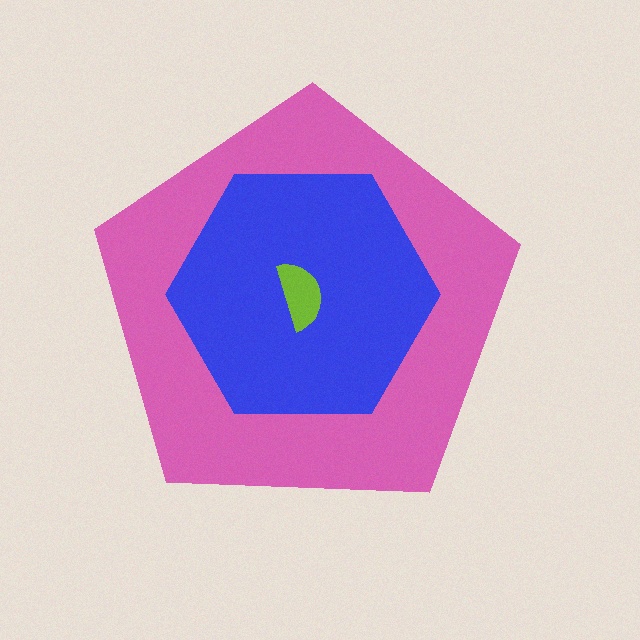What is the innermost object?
The lime semicircle.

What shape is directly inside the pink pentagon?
The blue hexagon.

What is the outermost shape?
The pink pentagon.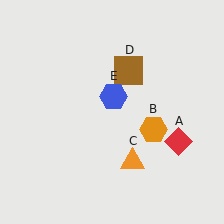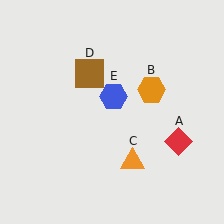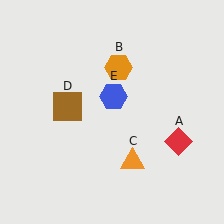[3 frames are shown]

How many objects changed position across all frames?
2 objects changed position: orange hexagon (object B), brown square (object D).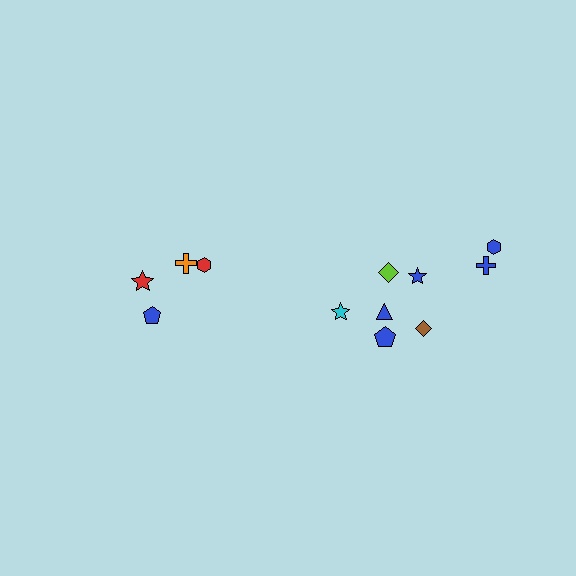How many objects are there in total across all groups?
There are 12 objects.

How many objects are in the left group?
There are 4 objects.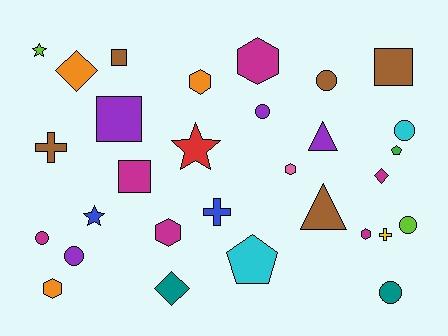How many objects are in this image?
There are 30 objects.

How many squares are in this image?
There are 4 squares.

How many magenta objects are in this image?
There are 6 magenta objects.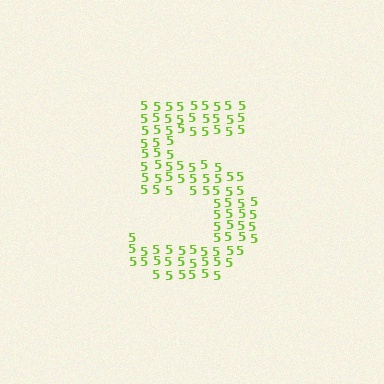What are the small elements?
The small elements are digit 5's.